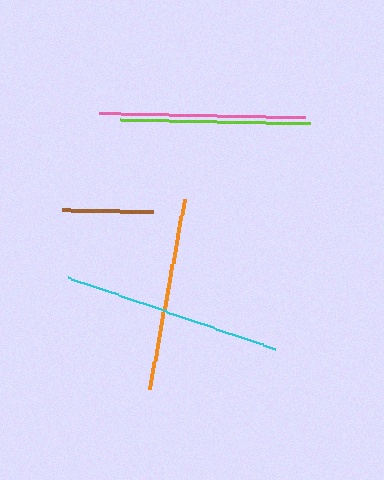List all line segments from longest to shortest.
From longest to shortest: cyan, pink, orange, lime, brown.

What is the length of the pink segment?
The pink segment is approximately 206 pixels long.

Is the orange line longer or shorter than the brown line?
The orange line is longer than the brown line.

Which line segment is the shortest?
The brown line is the shortest at approximately 91 pixels.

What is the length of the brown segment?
The brown segment is approximately 91 pixels long.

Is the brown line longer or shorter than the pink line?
The pink line is longer than the brown line.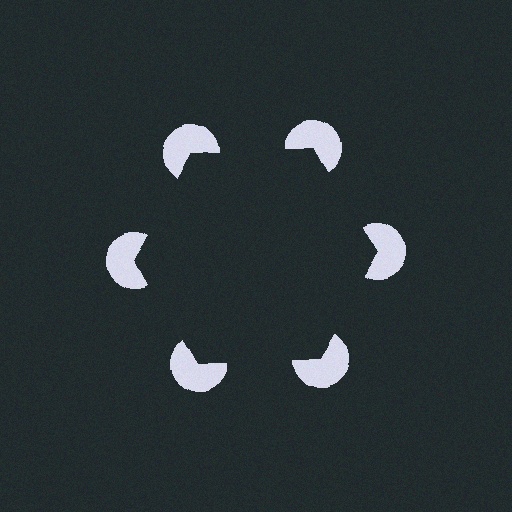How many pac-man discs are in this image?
There are 6 — one at each vertex of the illusory hexagon.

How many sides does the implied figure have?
6 sides.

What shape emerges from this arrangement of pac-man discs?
An illusory hexagon — its edges are inferred from the aligned wedge cuts in the pac-man discs, not physically drawn.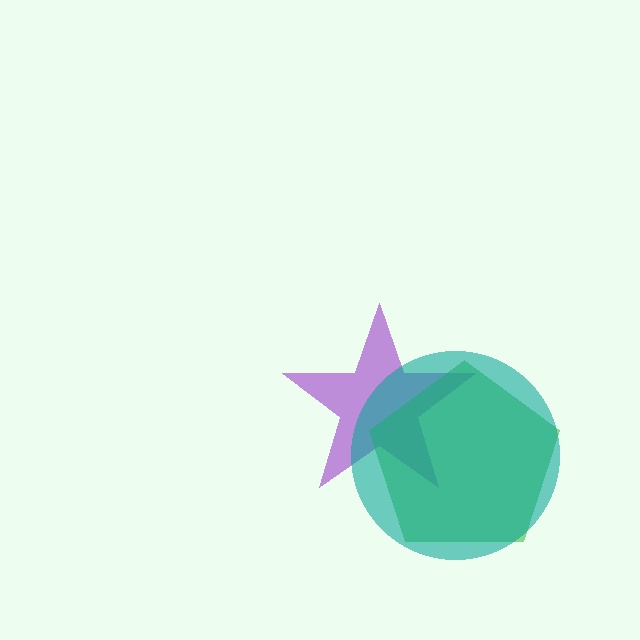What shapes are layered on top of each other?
The layered shapes are: a purple star, a green pentagon, a teal circle.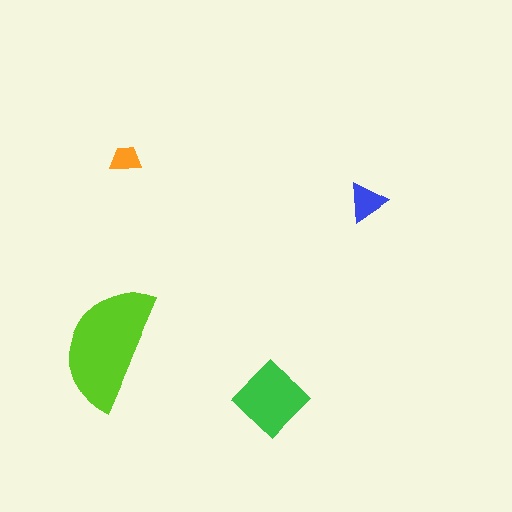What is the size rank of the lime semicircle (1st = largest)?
1st.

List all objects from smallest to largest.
The orange trapezoid, the blue triangle, the green diamond, the lime semicircle.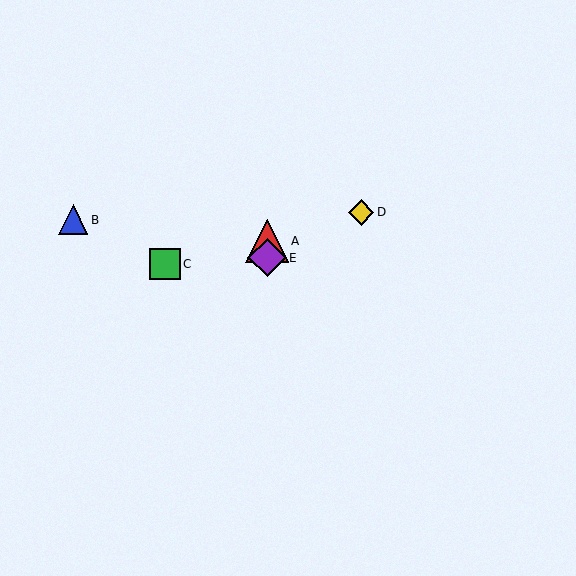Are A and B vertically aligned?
No, A is at x≈267 and B is at x≈73.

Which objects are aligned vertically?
Objects A, E are aligned vertically.